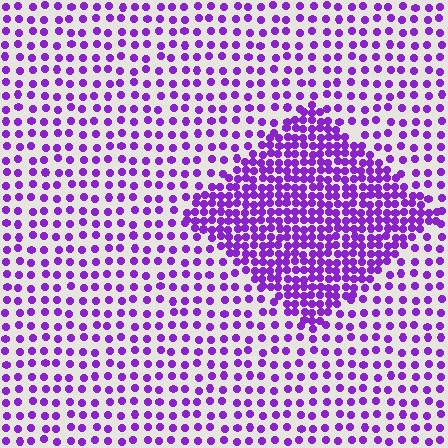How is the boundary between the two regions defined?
The boundary is defined by a change in element density (approximately 2.4x ratio). All elements are the same color, size, and shape.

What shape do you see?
I see a diamond.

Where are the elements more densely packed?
The elements are more densely packed inside the diamond boundary.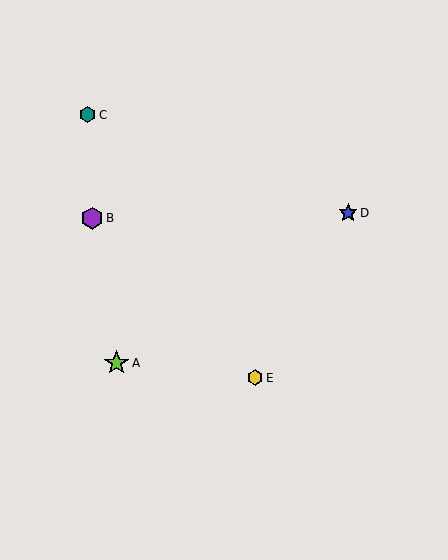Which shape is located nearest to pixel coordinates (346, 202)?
The blue star (labeled D) at (348, 213) is nearest to that location.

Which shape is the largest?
The lime star (labeled A) is the largest.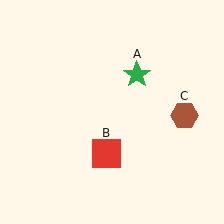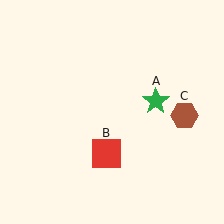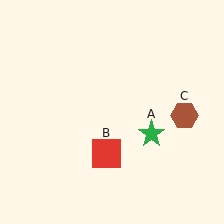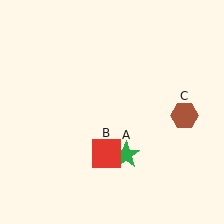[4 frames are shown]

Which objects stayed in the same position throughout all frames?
Red square (object B) and brown hexagon (object C) remained stationary.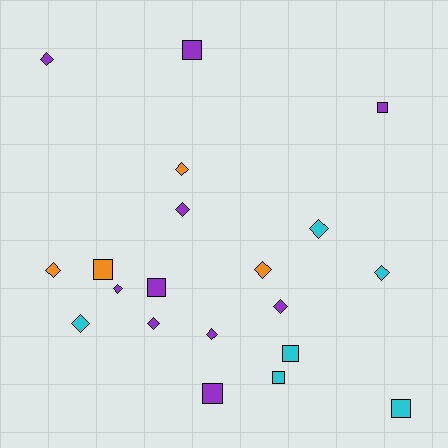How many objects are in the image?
There are 20 objects.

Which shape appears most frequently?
Diamond, with 12 objects.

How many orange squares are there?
There is 1 orange square.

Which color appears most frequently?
Purple, with 10 objects.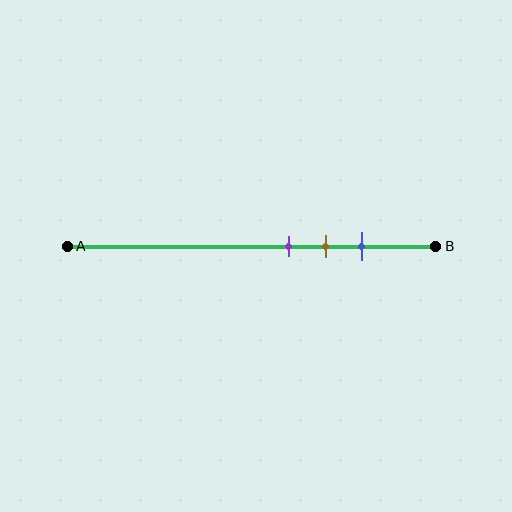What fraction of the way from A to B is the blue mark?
The blue mark is approximately 80% (0.8) of the way from A to B.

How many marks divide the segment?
There are 3 marks dividing the segment.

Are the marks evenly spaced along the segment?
Yes, the marks are approximately evenly spaced.